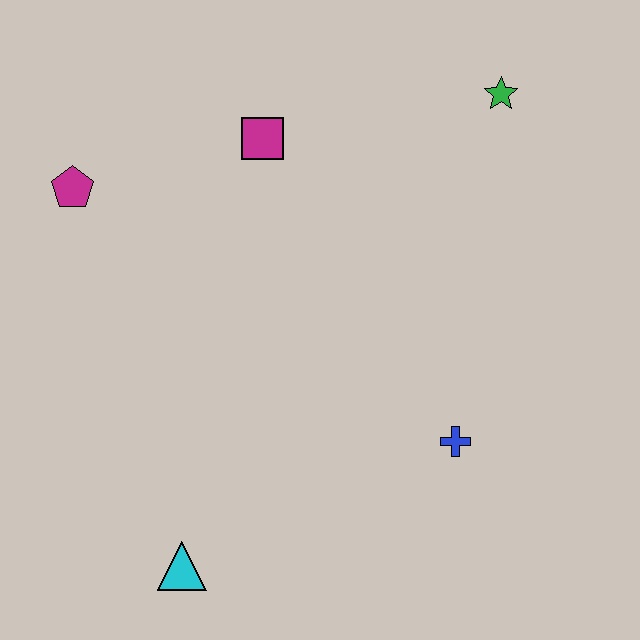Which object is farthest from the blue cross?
The magenta pentagon is farthest from the blue cross.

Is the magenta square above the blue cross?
Yes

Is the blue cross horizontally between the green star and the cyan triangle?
Yes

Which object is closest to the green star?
The magenta square is closest to the green star.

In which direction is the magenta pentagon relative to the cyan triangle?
The magenta pentagon is above the cyan triangle.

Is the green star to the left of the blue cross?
No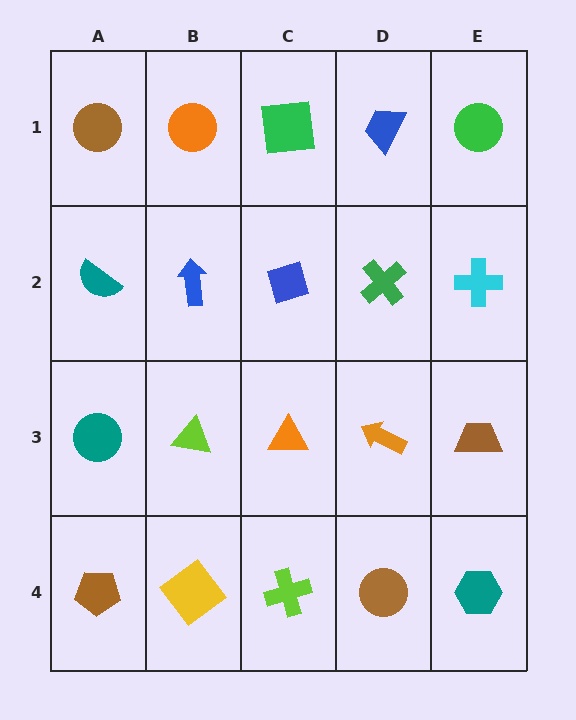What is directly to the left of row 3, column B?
A teal circle.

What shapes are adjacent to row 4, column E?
A brown trapezoid (row 3, column E), a brown circle (row 4, column D).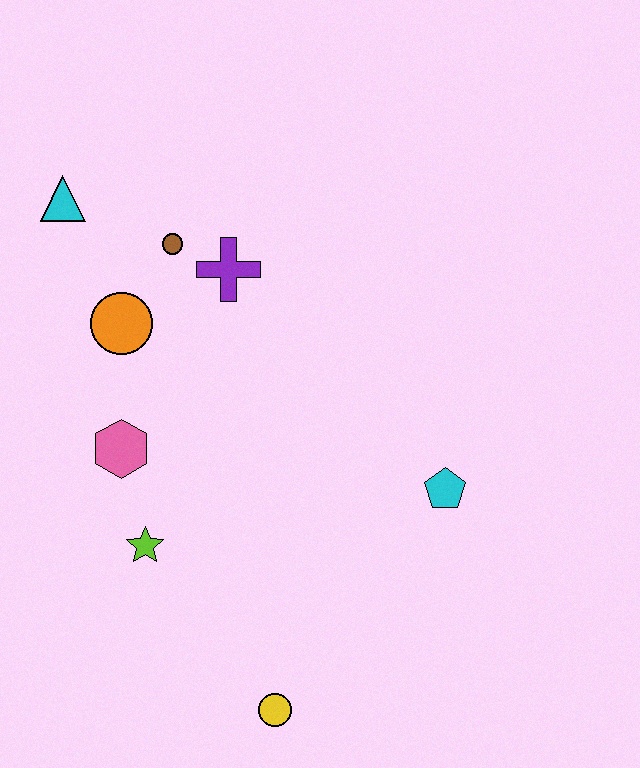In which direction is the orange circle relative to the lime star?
The orange circle is above the lime star.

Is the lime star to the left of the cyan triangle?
No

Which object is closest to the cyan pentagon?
The yellow circle is closest to the cyan pentagon.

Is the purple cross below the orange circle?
No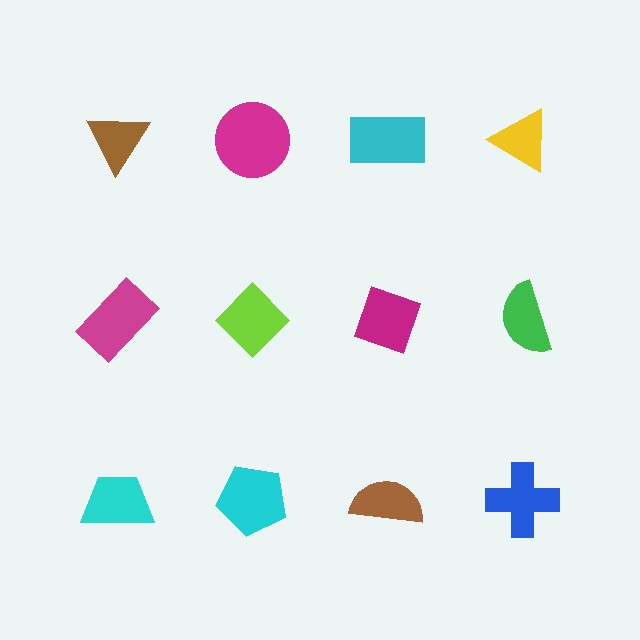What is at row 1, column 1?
A brown triangle.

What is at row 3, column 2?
A cyan pentagon.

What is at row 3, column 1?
A cyan trapezoid.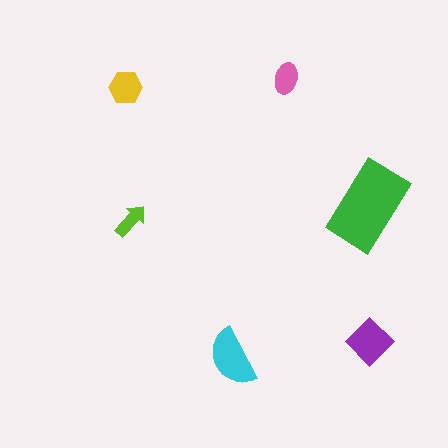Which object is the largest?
The green rectangle.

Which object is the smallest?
The lime arrow.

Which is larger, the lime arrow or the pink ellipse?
The pink ellipse.